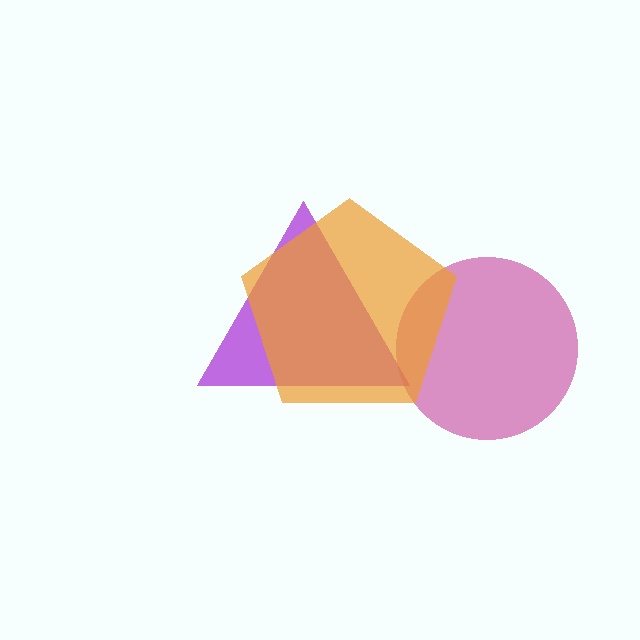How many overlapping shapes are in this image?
There are 3 overlapping shapes in the image.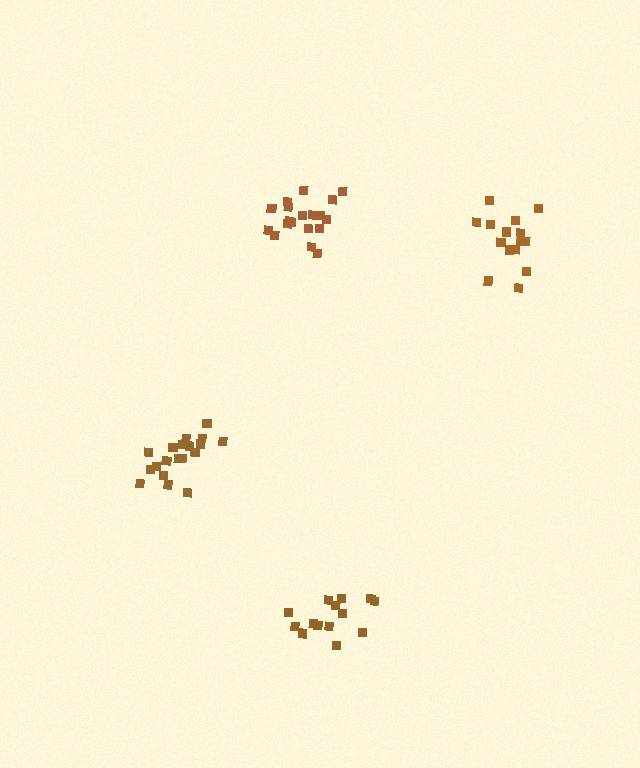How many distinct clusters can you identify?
There are 4 distinct clusters.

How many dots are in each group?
Group 1: 15 dots, Group 2: 14 dots, Group 3: 19 dots, Group 4: 19 dots (67 total).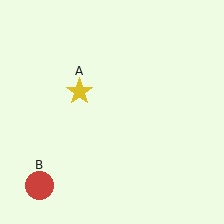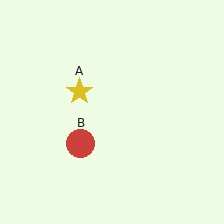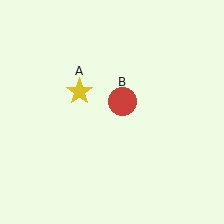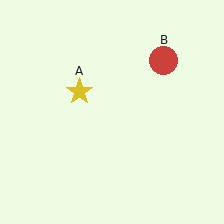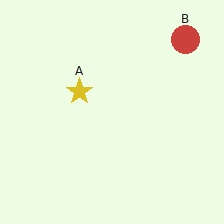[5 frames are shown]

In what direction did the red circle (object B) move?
The red circle (object B) moved up and to the right.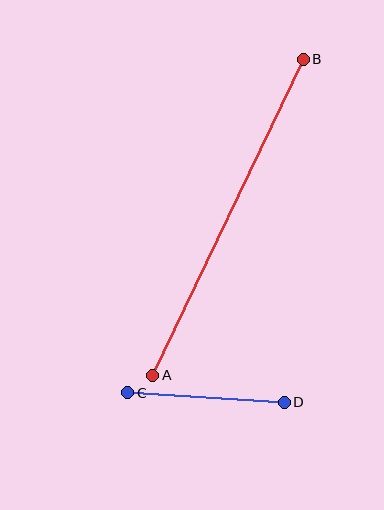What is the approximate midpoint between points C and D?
The midpoint is at approximately (206, 398) pixels.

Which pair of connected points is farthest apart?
Points A and B are farthest apart.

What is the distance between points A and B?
The distance is approximately 350 pixels.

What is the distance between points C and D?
The distance is approximately 157 pixels.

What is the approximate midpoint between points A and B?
The midpoint is at approximately (228, 217) pixels.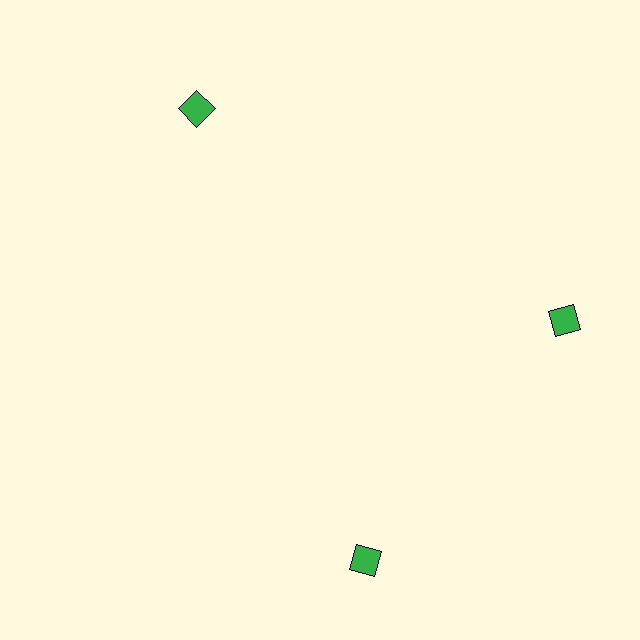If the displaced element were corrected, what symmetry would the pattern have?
It would have 3-fold rotational symmetry — the pattern would map onto itself every 120 degrees.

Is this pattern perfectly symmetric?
No. The 3 green diamonds are arranged in a ring, but one element near the 7 o'clock position is rotated out of alignment along the ring, breaking the 3-fold rotational symmetry.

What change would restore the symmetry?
The symmetry would be restored by rotating it back into even spacing with its neighbors so that all 3 diamonds sit at equal angles and equal distance from the center.